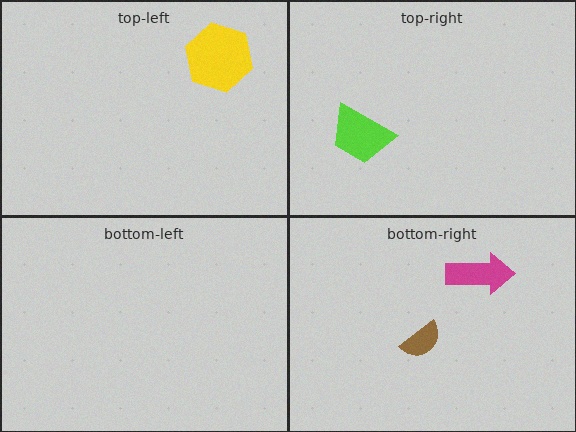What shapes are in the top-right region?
The lime trapezoid.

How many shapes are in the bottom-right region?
2.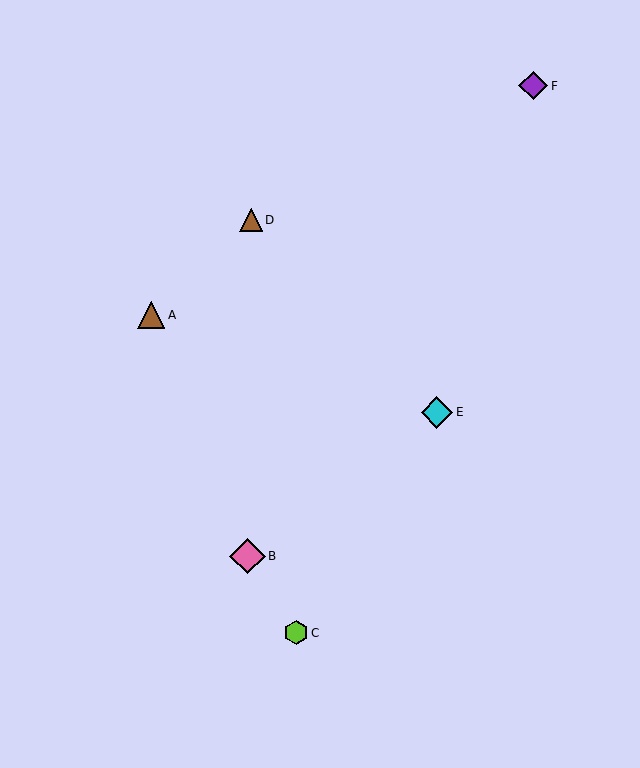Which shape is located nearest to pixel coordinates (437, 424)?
The cyan diamond (labeled E) at (437, 412) is nearest to that location.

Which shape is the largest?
The pink diamond (labeled B) is the largest.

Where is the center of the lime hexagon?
The center of the lime hexagon is at (296, 633).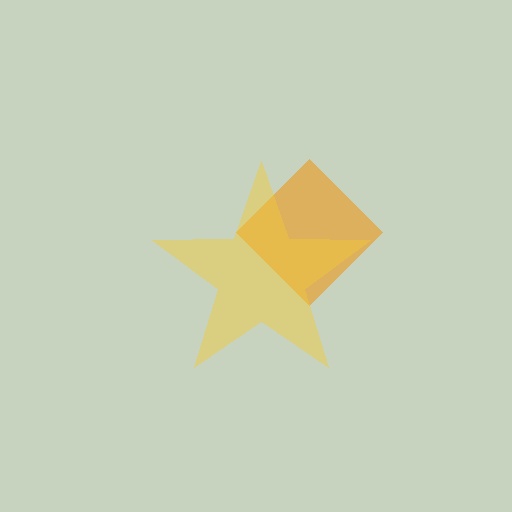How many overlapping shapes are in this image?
There are 2 overlapping shapes in the image.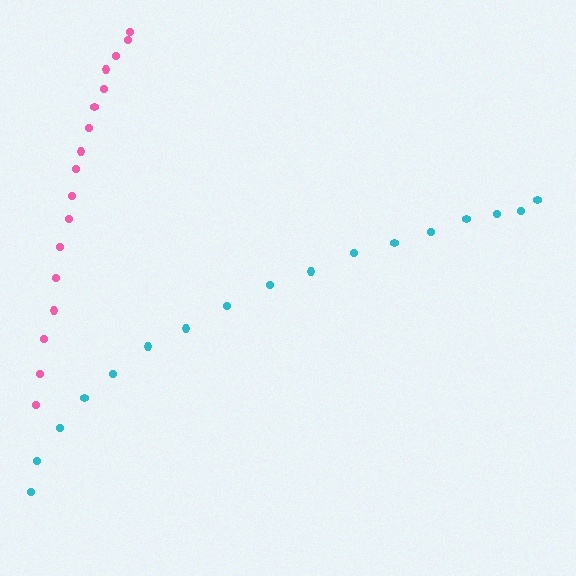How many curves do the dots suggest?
There are 2 distinct paths.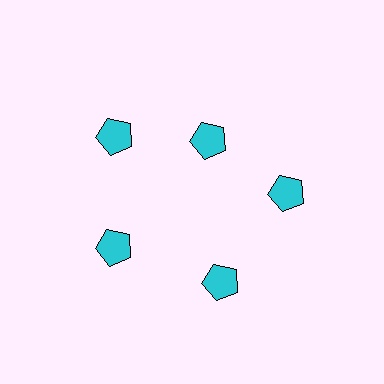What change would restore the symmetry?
The symmetry would be restored by moving it outward, back onto the ring so that all 5 pentagons sit at equal angles and equal distance from the center.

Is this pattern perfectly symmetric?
No. The 5 cyan pentagons are arranged in a ring, but one element near the 1 o'clock position is pulled inward toward the center, breaking the 5-fold rotational symmetry.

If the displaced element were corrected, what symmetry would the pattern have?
It would have 5-fold rotational symmetry — the pattern would map onto itself every 72 degrees.